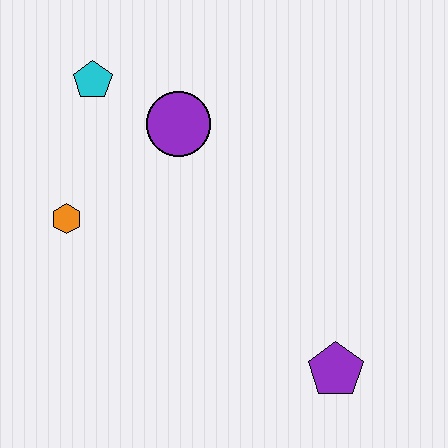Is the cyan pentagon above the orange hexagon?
Yes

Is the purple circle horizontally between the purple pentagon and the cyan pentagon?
Yes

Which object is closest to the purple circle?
The cyan pentagon is closest to the purple circle.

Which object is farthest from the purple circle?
The purple pentagon is farthest from the purple circle.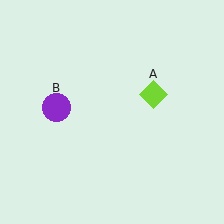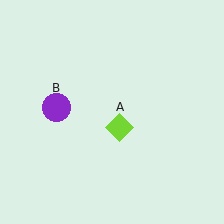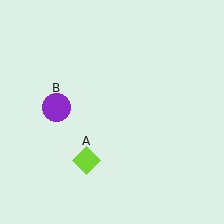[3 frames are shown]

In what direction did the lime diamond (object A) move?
The lime diamond (object A) moved down and to the left.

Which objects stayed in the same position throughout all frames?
Purple circle (object B) remained stationary.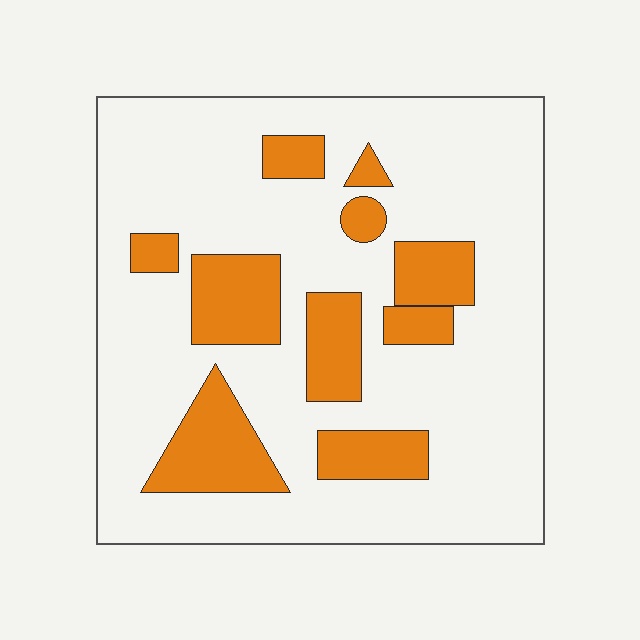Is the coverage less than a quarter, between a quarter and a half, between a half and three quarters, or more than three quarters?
Less than a quarter.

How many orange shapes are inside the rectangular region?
10.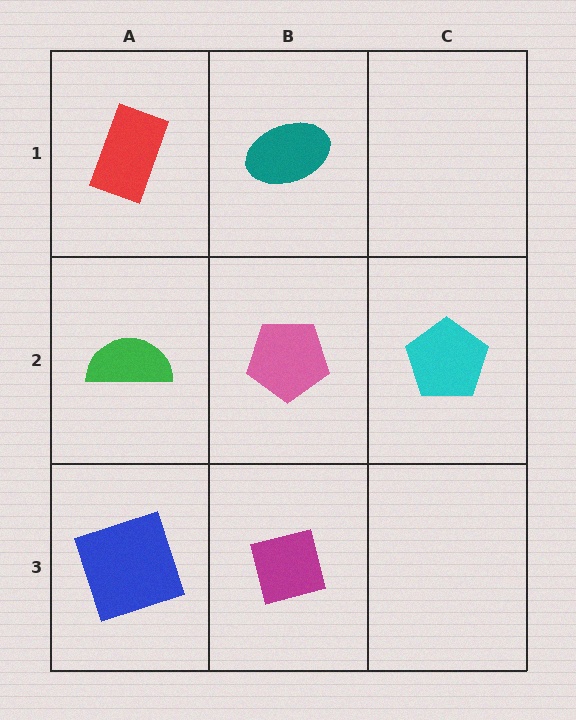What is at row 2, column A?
A green semicircle.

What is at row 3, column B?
A magenta square.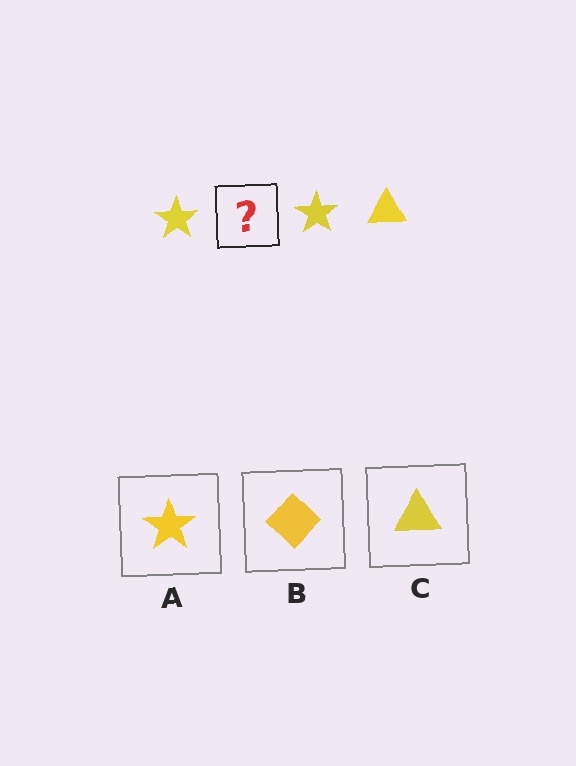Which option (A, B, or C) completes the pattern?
C.